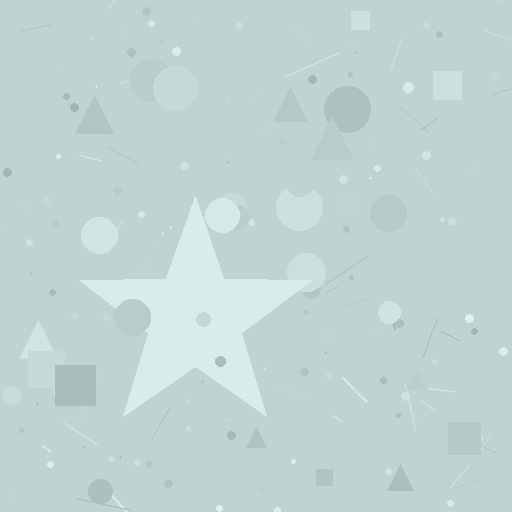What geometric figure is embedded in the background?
A star is embedded in the background.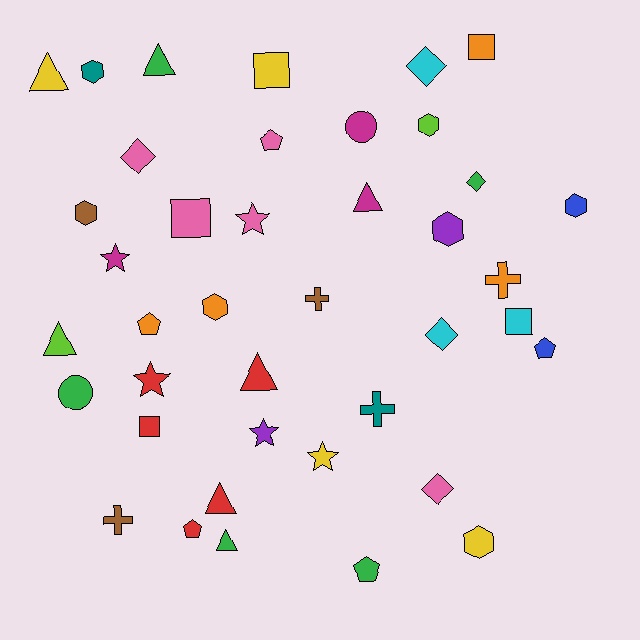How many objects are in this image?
There are 40 objects.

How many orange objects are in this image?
There are 4 orange objects.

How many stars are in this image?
There are 5 stars.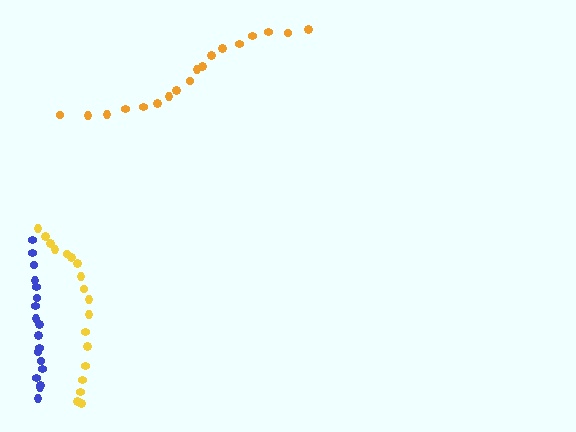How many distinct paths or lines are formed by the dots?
There are 3 distinct paths.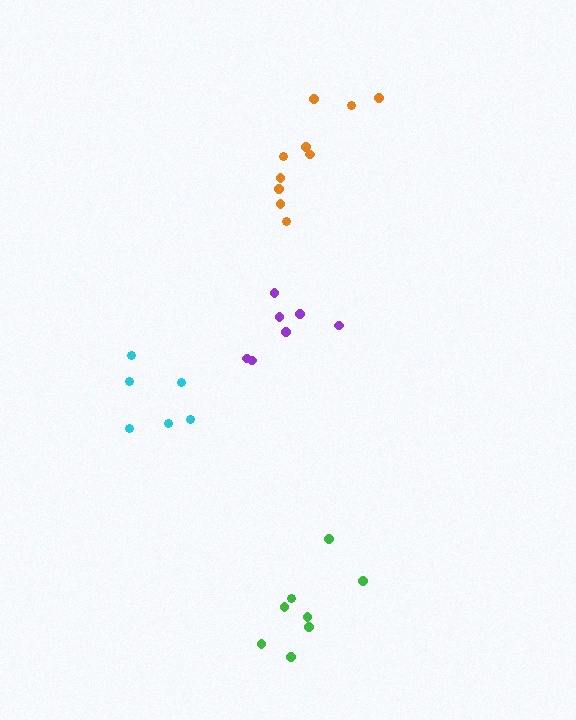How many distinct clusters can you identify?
There are 4 distinct clusters.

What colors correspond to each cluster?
The clusters are colored: purple, orange, cyan, green.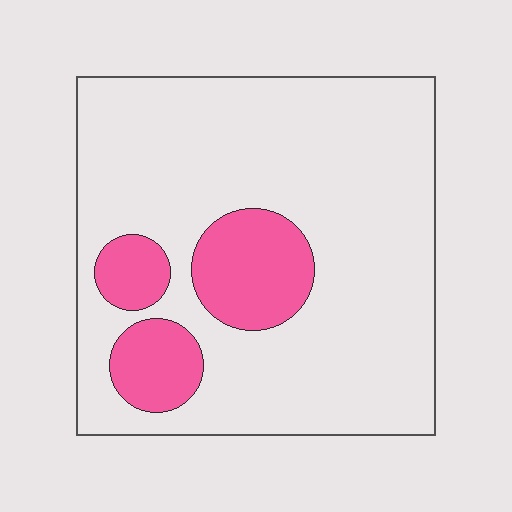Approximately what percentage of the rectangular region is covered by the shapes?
Approximately 20%.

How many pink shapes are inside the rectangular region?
3.